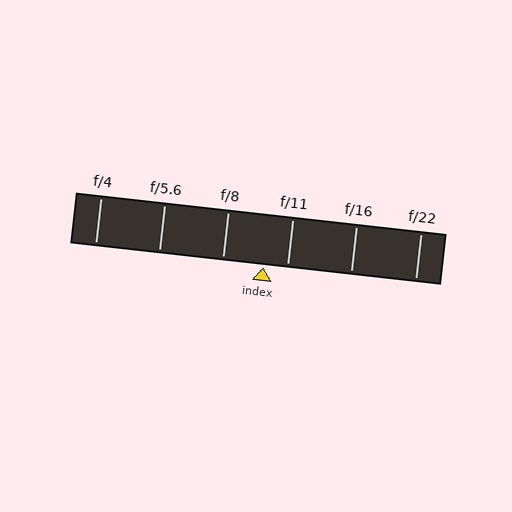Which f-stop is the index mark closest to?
The index mark is closest to f/11.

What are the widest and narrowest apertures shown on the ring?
The widest aperture shown is f/4 and the narrowest is f/22.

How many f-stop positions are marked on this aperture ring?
There are 6 f-stop positions marked.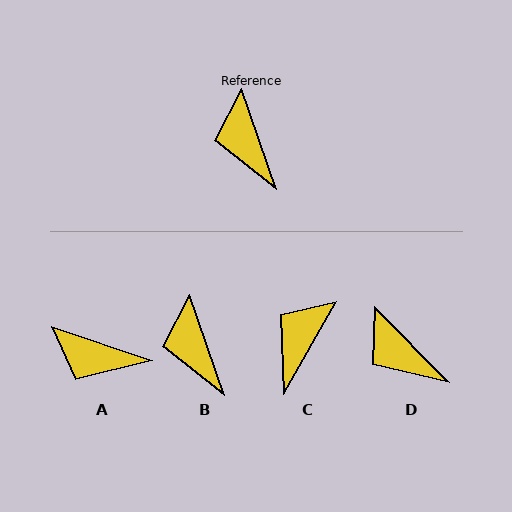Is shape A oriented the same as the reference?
No, it is off by about 52 degrees.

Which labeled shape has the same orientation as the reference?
B.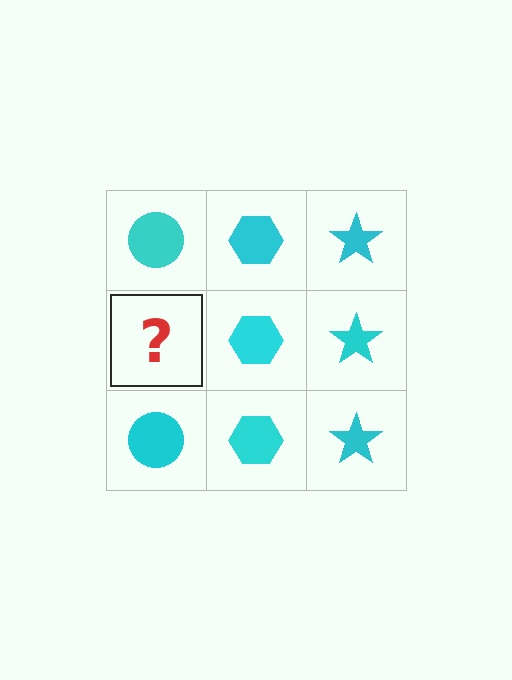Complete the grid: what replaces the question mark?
The question mark should be replaced with a cyan circle.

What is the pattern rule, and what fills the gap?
The rule is that each column has a consistent shape. The gap should be filled with a cyan circle.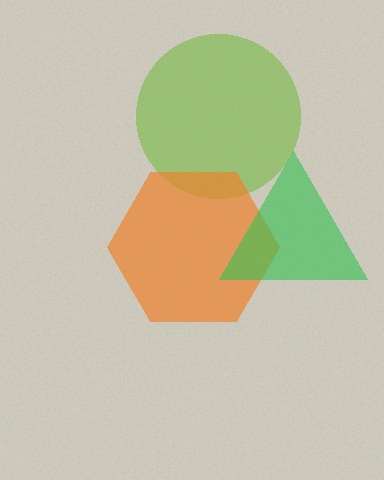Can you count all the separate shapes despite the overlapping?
Yes, there are 3 separate shapes.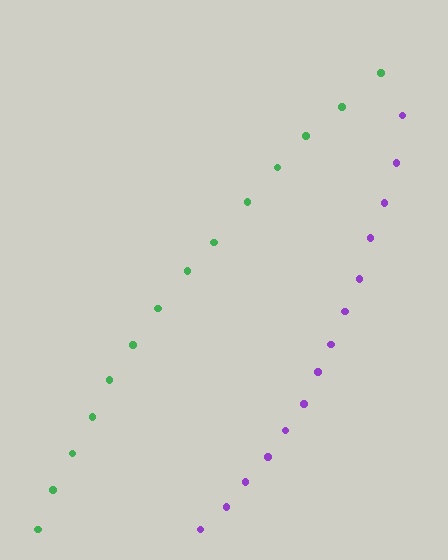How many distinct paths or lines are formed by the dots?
There are 2 distinct paths.